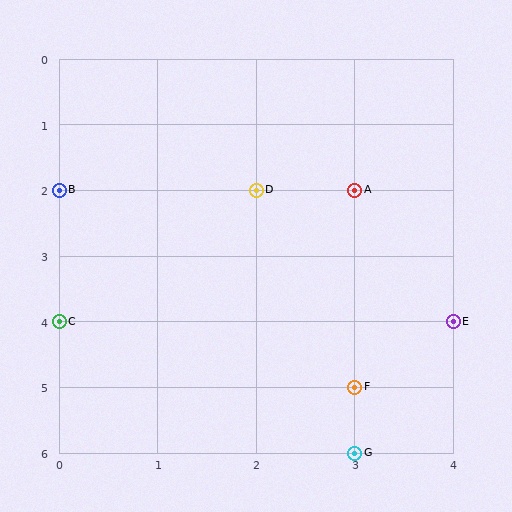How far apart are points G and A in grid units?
Points G and A are 4 rows apart.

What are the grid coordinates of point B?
Point B is at grid coordinates (0, 2).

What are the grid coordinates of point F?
Point F is at grid coordinates (3, 5).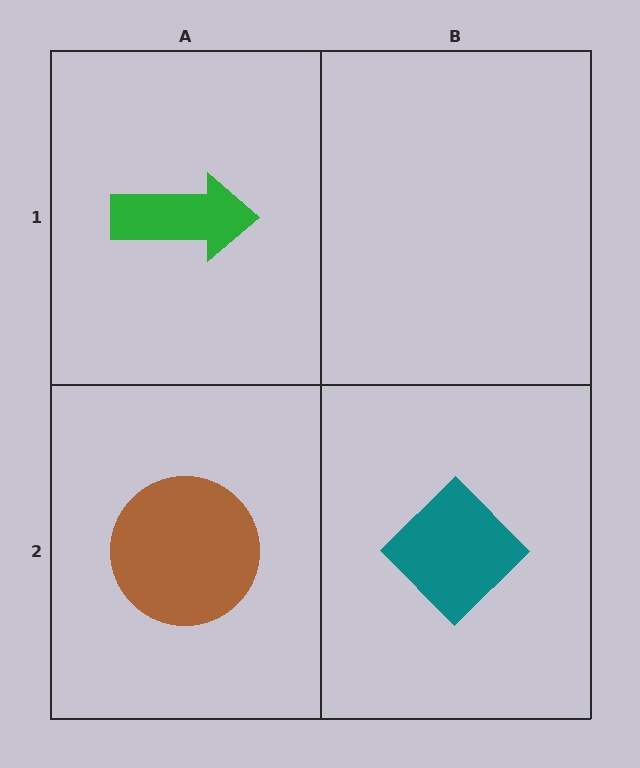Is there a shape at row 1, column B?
No, that cell is empty.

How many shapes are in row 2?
2 shapes.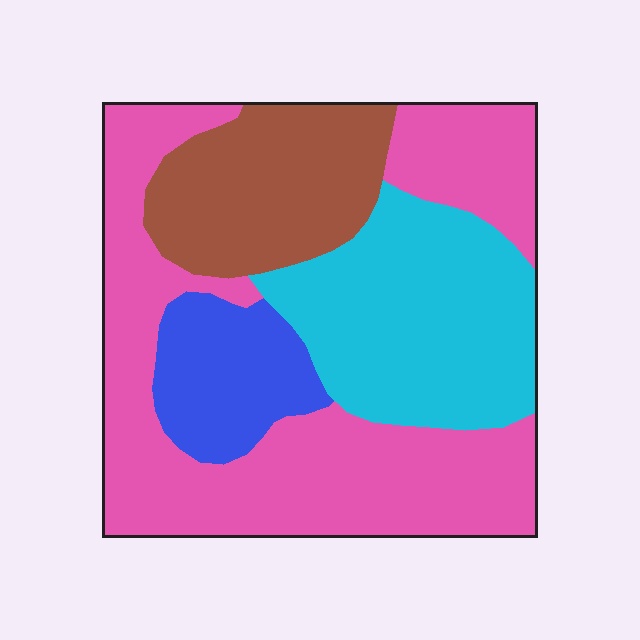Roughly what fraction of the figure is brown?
Brown covers around 20% of the figure.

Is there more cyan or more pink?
Pink.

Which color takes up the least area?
Blue, at roughly 10%.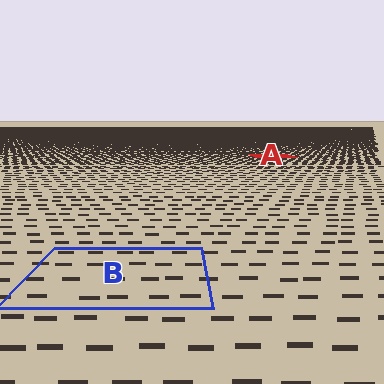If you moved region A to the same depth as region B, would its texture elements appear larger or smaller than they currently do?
They would appear larger. At a closer depth, the same texture elements are projected at a bigger on-screen size.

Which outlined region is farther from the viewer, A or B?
Region A is farther from the viewer — the texture elements inside it appear smaller and more densely packed.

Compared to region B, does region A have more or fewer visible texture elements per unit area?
Region A has more texture elements per unit area — they are packed more densely because it is farther away.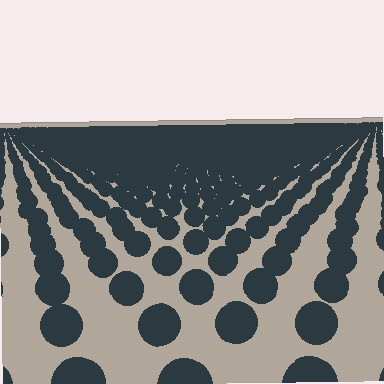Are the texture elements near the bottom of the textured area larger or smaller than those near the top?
Larger. Near the bottom, elements are closer to the viewer and appear at a bigger on-screen size.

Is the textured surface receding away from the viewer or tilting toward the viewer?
The surface is receding away from the viewer. Texture elements get smaller and denser toward the top.